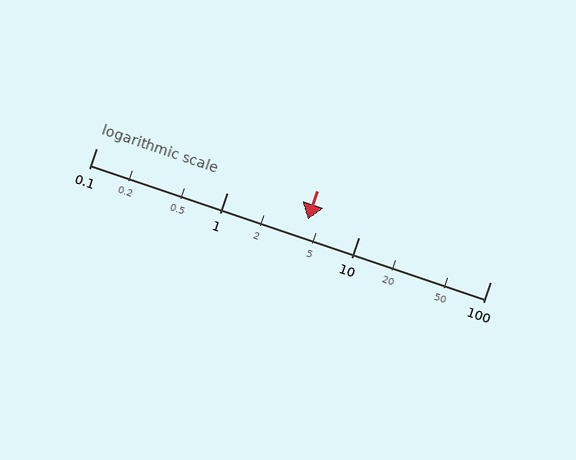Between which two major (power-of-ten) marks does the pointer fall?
The pointer is between 1 and 10.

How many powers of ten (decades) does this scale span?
The scale spans 3 decades, from 0.1 to 100.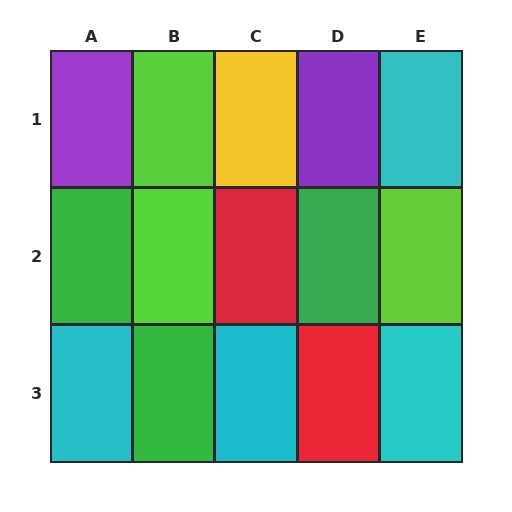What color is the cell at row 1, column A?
Purple.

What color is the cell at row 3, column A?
Cyan.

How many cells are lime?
3 cells are lime.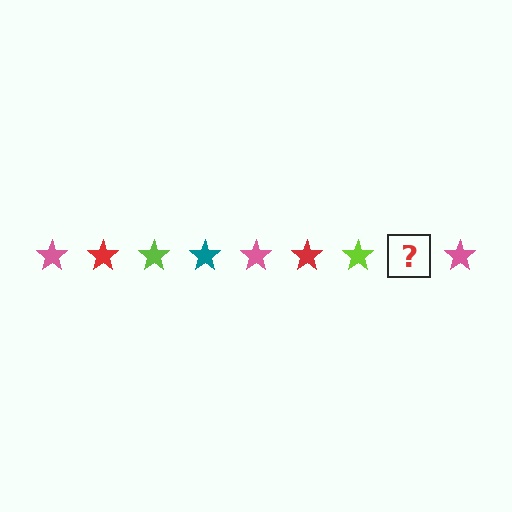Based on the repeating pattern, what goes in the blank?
The blank should be a teal star.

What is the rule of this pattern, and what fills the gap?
The rule is that the pattern cycles through pink, red, lime, teal stars. The gap should be filled with a teal star.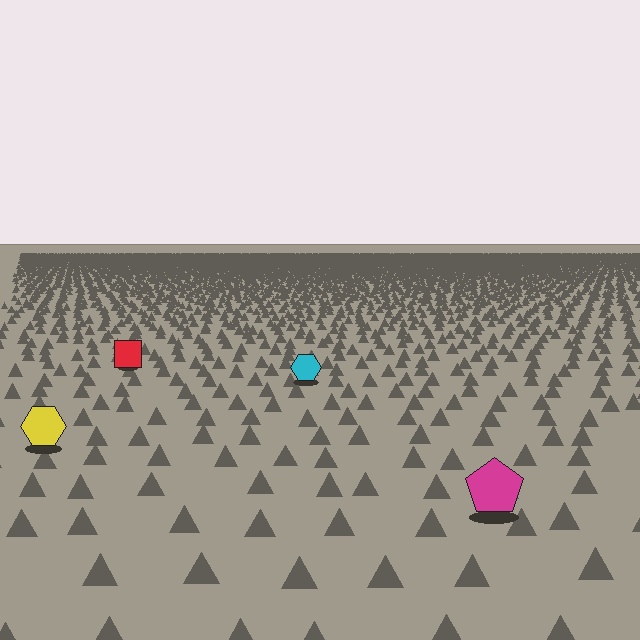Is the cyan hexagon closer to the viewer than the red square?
Yes. The cyan hexagon is closer — you can tell from the texture gradient: the ground texture is coarser near it.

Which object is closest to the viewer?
The magenta pentagon is closest. The texture marks near it are larger and more spread out.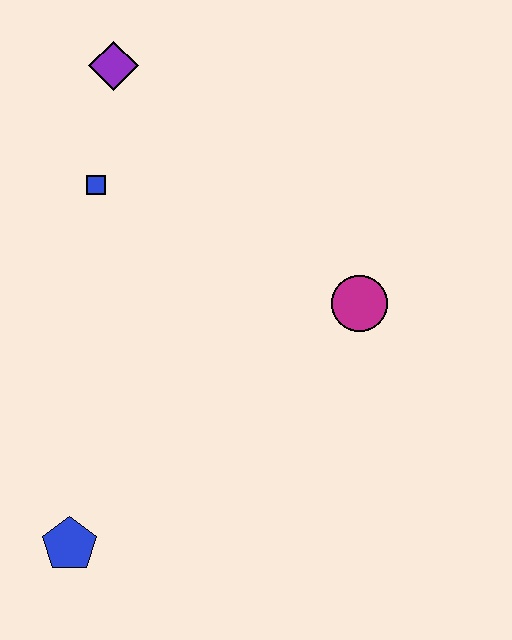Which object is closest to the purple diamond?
The blue square is closest to the purple diamond.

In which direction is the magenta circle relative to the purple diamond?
The magenta circle is to the right of the purple diamond.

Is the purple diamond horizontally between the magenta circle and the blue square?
Yes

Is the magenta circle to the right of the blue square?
Yes